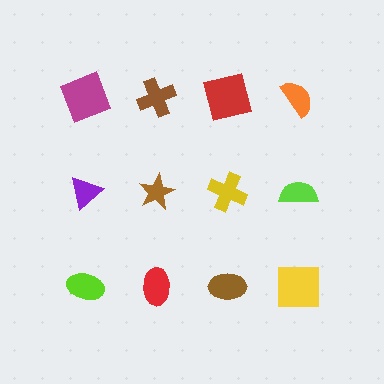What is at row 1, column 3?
A red square.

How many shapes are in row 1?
4 shapes.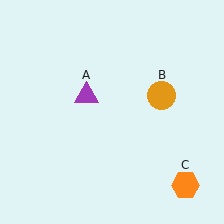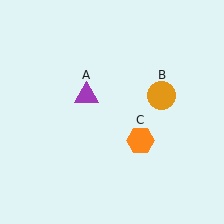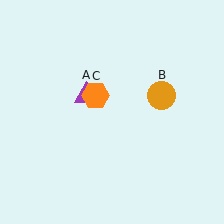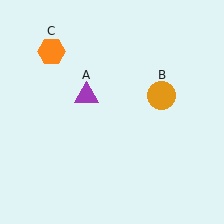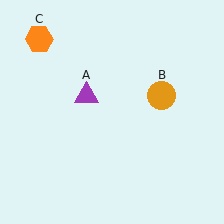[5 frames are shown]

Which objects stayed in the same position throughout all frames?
Purple triangle (object A) and orange circle (object B) remained stationary.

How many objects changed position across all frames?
1 object changed position: orange hexagon (object C).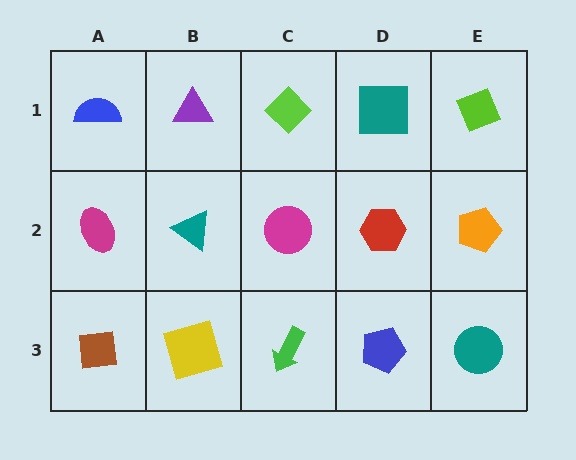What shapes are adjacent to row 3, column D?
A red hexagon (row 2, column D), a green arrow (row 3, column C), a teal circle (row 3, column E).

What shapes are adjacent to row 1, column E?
An orange pentagon (row 2, column E), a teal square (row 1, column D).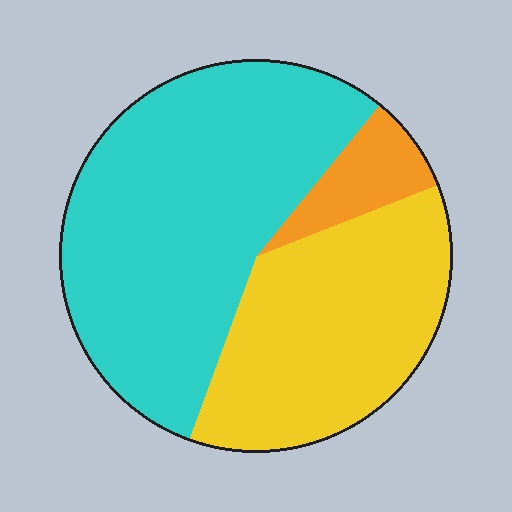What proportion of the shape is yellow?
Yellow takes up between a quarter and a half of the shape.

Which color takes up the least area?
Orange, at roughly 10%.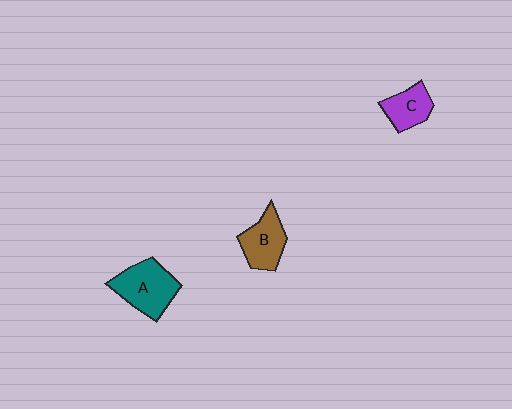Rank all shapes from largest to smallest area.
From largest to smallest: A (teal), B (brown), C (purple).